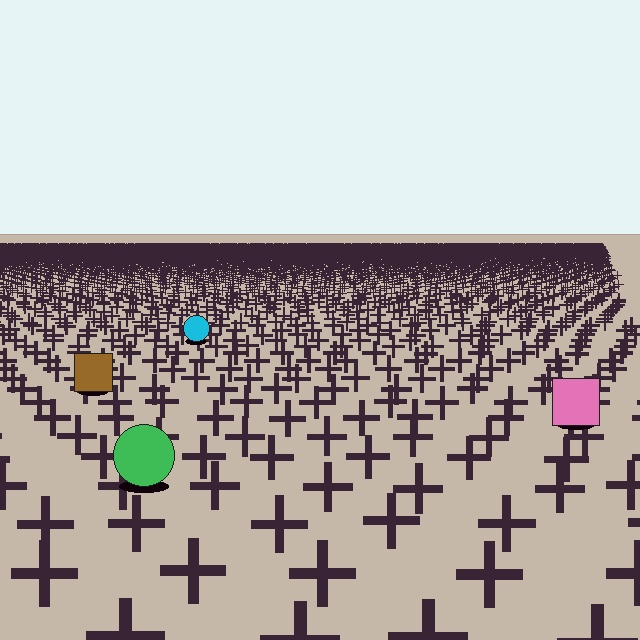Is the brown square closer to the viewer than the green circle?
No. The green circle is closer — you can tell from the texture gradient: the ground texture is coarser near it.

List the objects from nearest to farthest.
From nearest to farthest: the green circle, the pink square, the brown square, the cyan circle.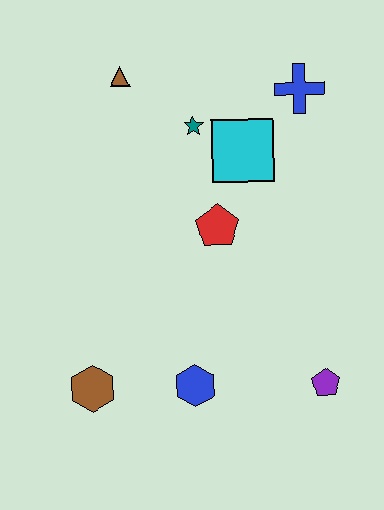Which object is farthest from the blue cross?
The brown hexagon is farthest from the blue cross.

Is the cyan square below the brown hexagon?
No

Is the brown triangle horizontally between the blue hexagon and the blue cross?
No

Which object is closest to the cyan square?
The teal star is closest to the cyan square.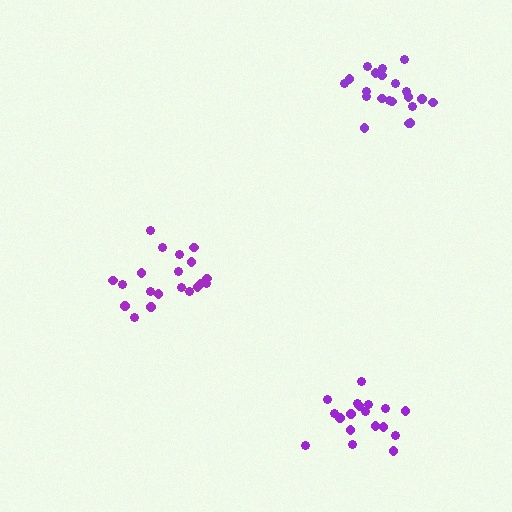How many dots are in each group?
Group 1: 20 dots, Group 2: 21 dots, Group 3: 18 dots (59 total).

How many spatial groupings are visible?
There are 3 spatial groupings.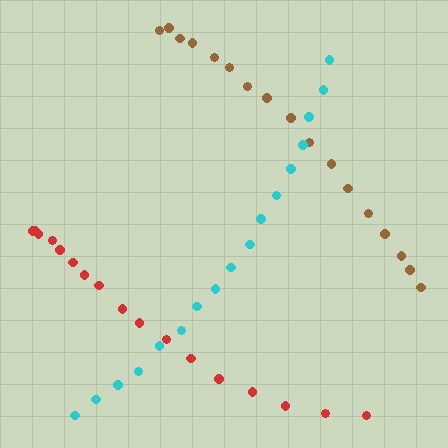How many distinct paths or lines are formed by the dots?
There are 3 distinct paths.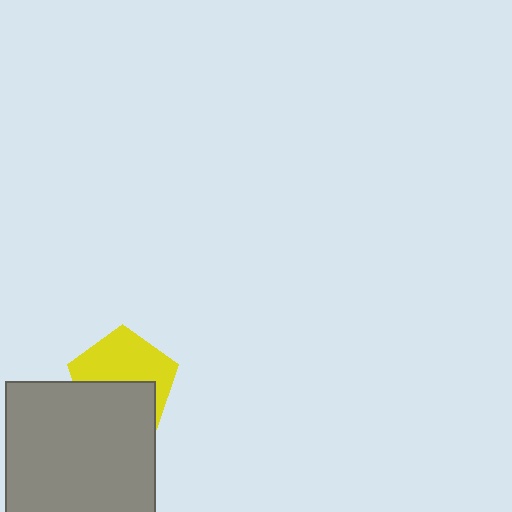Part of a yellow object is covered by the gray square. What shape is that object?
It is a pentagon.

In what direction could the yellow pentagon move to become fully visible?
The yellow pentagon could move up. That would shift it out from behind the gray square entirely.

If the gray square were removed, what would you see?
You would see the complete yellow pentagon.